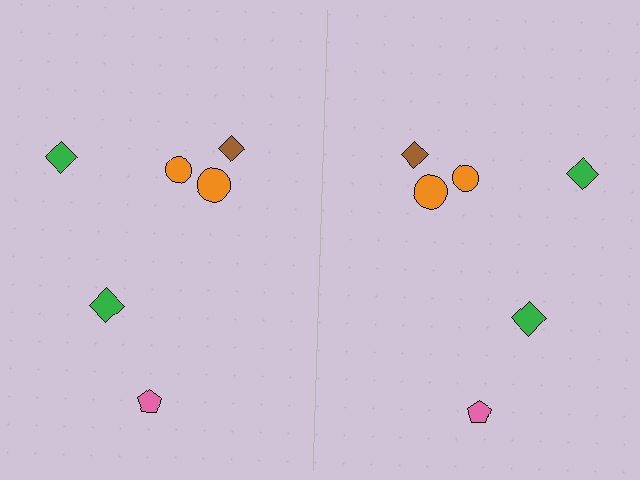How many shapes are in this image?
There are 12 shapes in this image.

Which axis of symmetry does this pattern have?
The pattern has a vertical axis of symmetry running through the center of the image.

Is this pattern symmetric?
Yes, this pattern has bilateral (reflection) symmetry.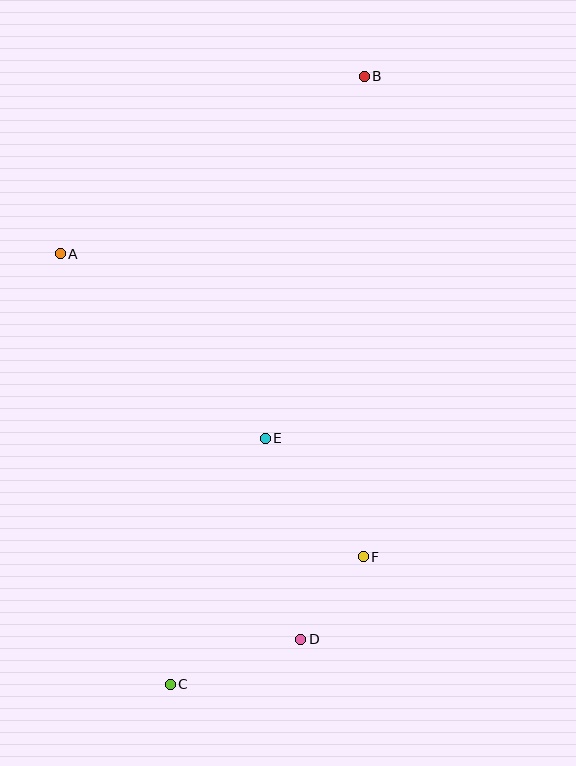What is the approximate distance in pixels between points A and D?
The distance between A and D is approximately 455 pixels.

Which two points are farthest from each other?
Points B and C are farthest from each other.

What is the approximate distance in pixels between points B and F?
The distance between B and F is approximately 481 pixels.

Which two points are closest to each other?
Points D and F are closest to each other.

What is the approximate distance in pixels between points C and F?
The distance between C and F is approximately 231 pixels.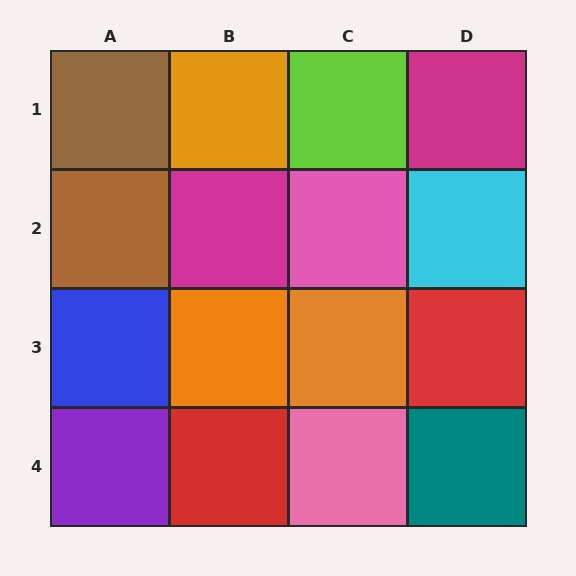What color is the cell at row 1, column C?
Lime.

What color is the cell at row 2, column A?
Brown.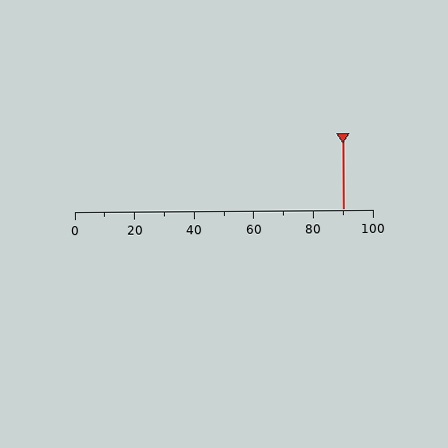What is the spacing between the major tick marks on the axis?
The major ticks are spaced 20 apart.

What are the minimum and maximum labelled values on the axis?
The axis runs from 0 to 100.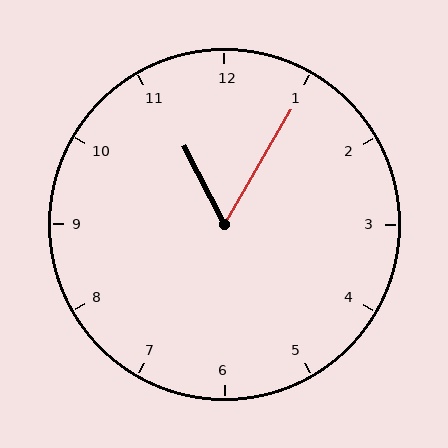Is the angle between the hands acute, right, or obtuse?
It is acute.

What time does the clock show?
11:05.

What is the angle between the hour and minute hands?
Approximately 58 degrees.